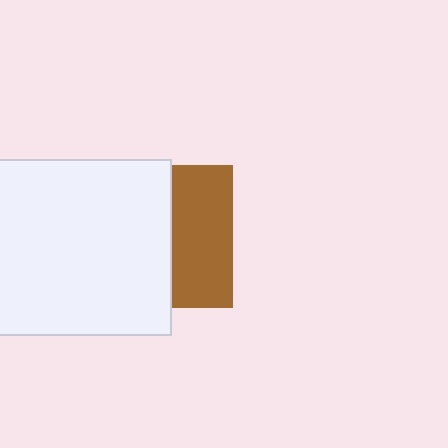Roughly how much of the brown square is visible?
A small part of it is visible (roughly 43%).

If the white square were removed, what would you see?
You would see the complete brown square.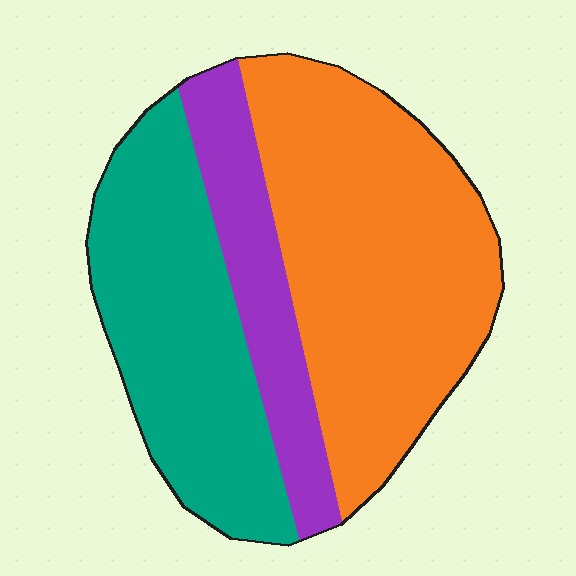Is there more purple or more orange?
Orange.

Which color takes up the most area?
Orange, at roughly 50%.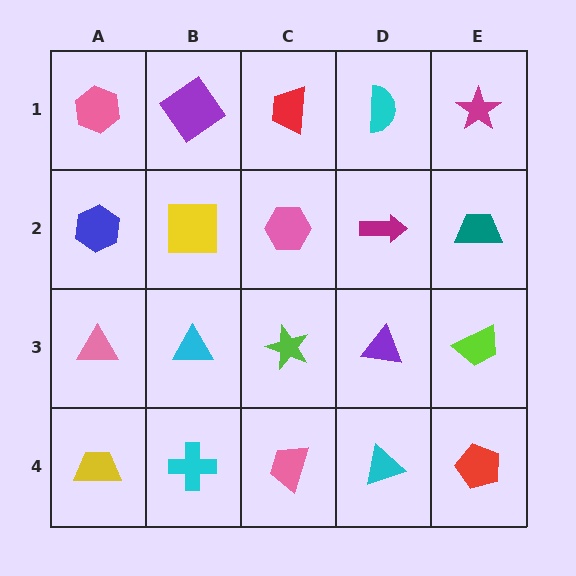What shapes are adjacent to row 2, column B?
A purple diamond (row 1, column B), a cyan triangle (row 3, column B), a blue hexagon (row 2, column A), a pink hexagon (row 2, column C).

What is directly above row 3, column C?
A pink hexagon.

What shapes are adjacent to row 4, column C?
A lime star (row 3, column C), a cyan cross (row 4, column B), a cyan triangle (row 4, column D).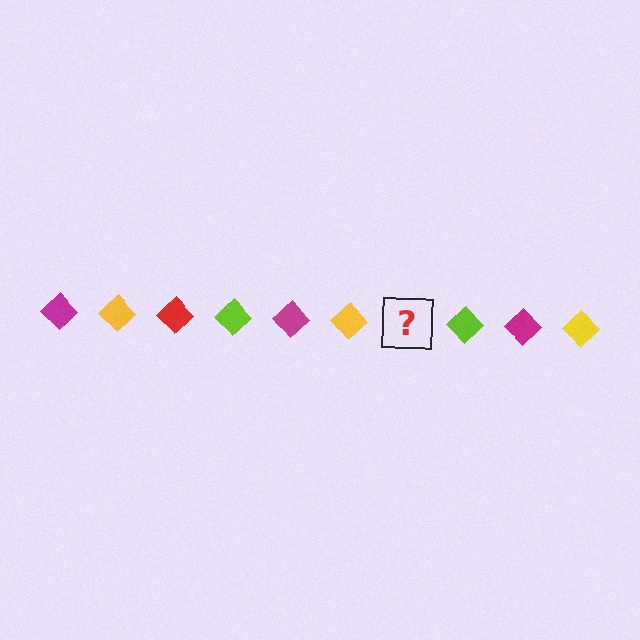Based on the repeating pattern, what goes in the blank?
The blank should be a red diamond.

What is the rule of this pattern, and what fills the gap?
The rule is that the pattern cycles through magenta, yellow, red, lime diamonds. The gap should be filled with a red diamond.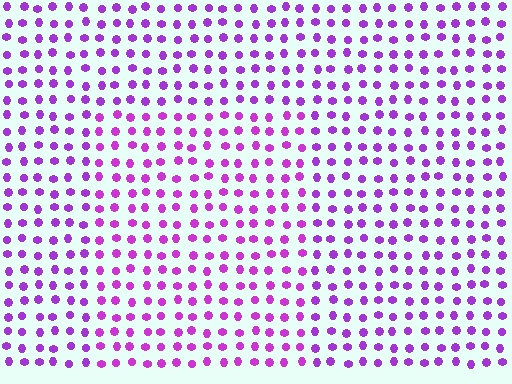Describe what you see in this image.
The image is filled with small purple elements in a uniform arrangement. A rectangle-shaped region is visible where the elements are tinted to a slightly different hue, forming a subtle color boundary.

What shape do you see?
I see a rectangle.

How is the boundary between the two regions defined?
The boundary is defined purely by a slight shift in hue (about 16 degrees). Spacing, size, and orientation are identical on both sides.